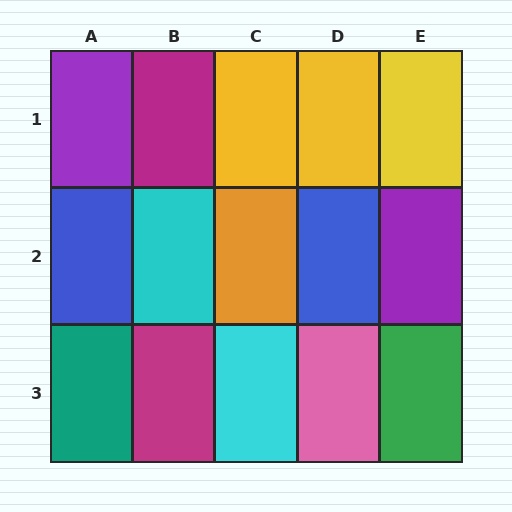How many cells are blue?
2 cells are blue.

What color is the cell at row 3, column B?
Magenta.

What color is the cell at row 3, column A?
Teal.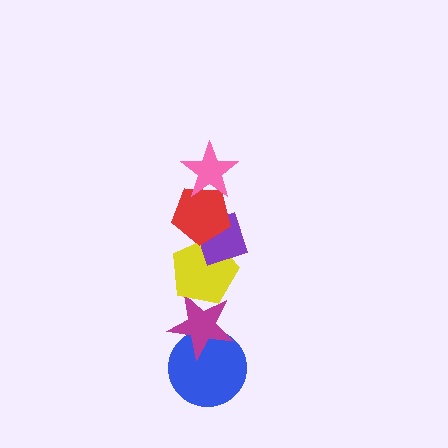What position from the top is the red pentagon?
The red pentagon is 2nd from the top.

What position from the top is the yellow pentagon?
The yellow pentagon is 4th from the top.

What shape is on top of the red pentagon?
The pink star is on top of the red pentagon.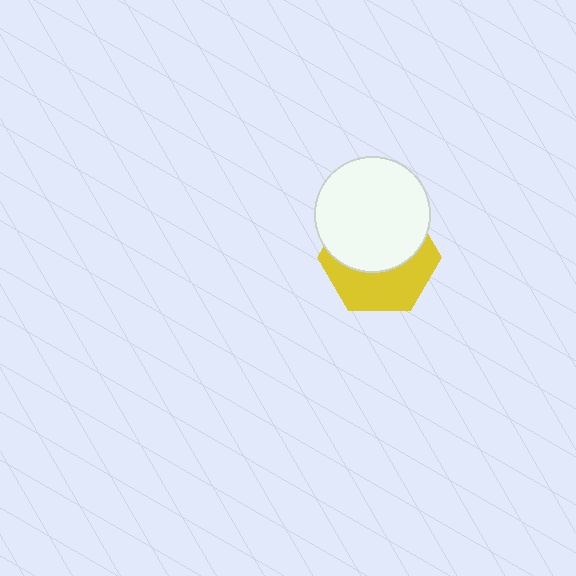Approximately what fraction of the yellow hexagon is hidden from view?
Roughly 54% of the yellow hexagon is hidden behind the white circle.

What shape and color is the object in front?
The object in front is a white circle.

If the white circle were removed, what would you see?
You would see the complete yellow hexagon.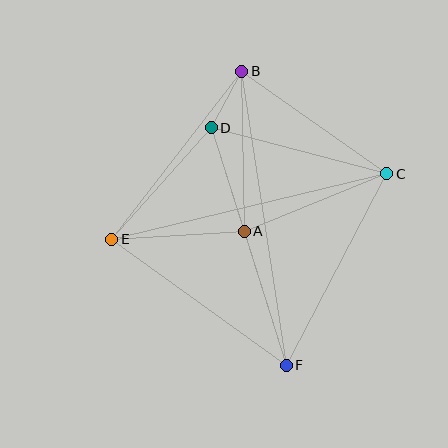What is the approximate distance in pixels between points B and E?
The distance between B and E is approximately 212 pixels.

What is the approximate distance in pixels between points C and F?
The distance between C and F is approximately 216 pixels.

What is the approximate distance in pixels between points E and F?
The distance between E and F is approximately 215 pixels.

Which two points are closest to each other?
Points B and D are closest to each other.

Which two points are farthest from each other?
Points B and F are farthest from each other.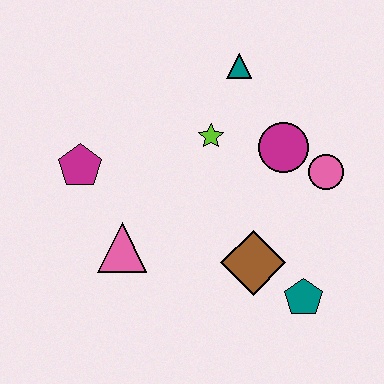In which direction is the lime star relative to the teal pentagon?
The lime star is above the teal pentagon.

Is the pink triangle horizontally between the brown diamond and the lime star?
No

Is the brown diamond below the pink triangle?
Yes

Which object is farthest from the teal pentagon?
The magenta pentagon is farthest from the teal pentagon.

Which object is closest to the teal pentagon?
The brown diamond is closest to the teal pentagon.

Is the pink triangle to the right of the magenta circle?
No